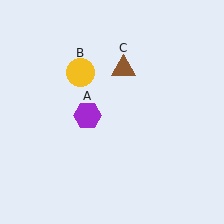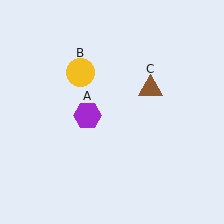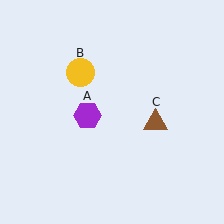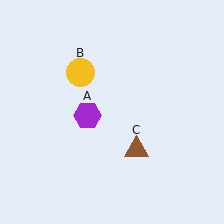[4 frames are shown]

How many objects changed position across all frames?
1 object changed position: brown triangle (object C).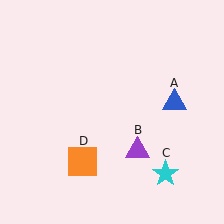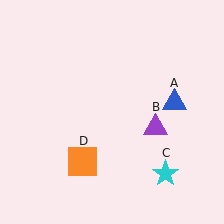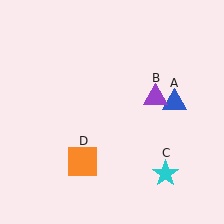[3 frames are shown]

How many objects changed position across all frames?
1 object changed position: purple triangle (object B).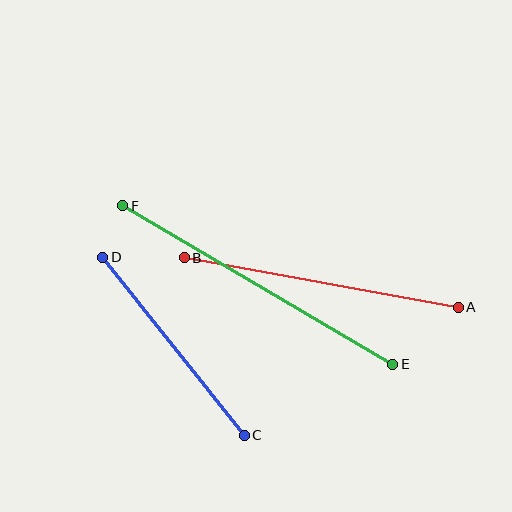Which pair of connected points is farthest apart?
Points E and F are farthest apart.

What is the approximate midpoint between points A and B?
The midpoint is at approximately (321, 283) pixels.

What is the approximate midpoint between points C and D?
The midpoint is at approximately (173, 346) pixels.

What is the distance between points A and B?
The distance is approximately 278 pixels.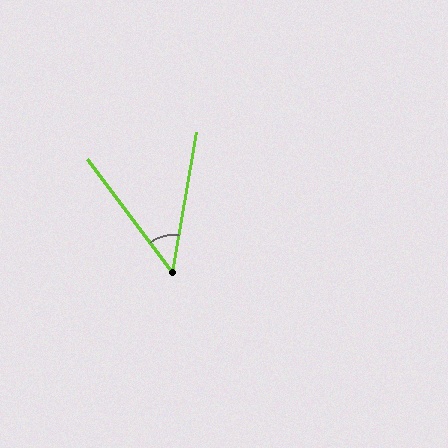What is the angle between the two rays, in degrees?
Approximately 47 degrees.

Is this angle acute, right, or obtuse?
It is acute.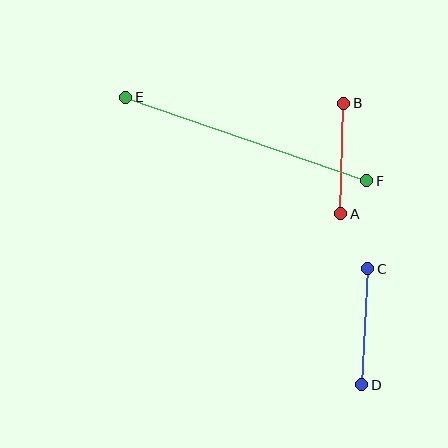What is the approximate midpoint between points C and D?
The midpoint is at approximately (365, 327) pixels.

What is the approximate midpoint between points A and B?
The midpoint is at approximately (342, 159) pixels.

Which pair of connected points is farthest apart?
Points E and F are farthest apart.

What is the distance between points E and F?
The distance is approximately 255 pixels.